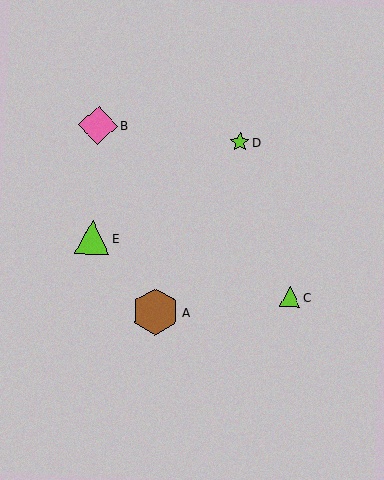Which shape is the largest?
The brown hexagon (labeled A) is the largest.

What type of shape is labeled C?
Shape C is a lime triangle.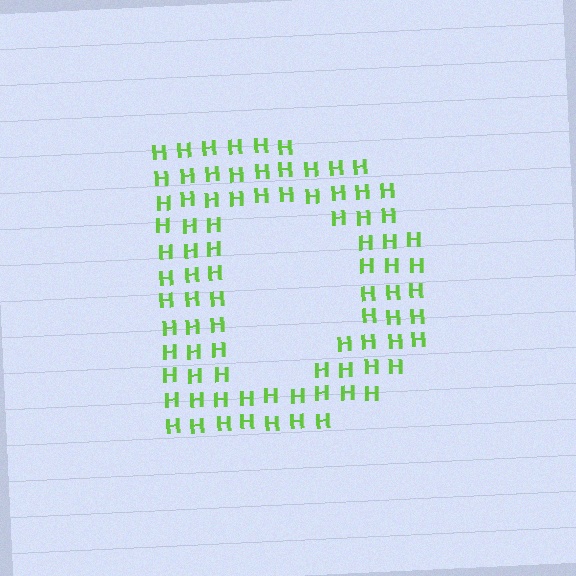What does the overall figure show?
The overall figure shows the letter D.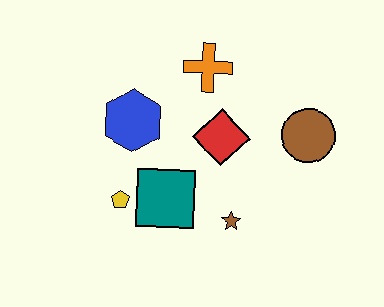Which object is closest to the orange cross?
The red diamond is closest to the orange cross.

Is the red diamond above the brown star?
Yes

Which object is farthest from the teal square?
The brown circle is farthest from the teal square.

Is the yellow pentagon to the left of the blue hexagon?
Yes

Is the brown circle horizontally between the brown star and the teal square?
No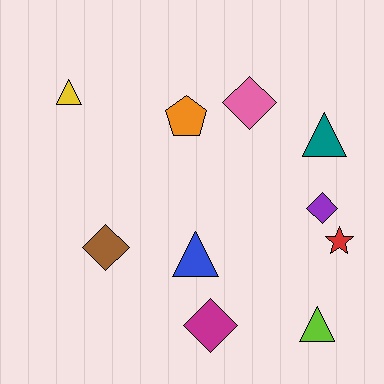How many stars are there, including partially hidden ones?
There is 1 star.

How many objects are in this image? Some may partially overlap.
There are 10 objects.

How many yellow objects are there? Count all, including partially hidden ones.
There is 1 yellow object.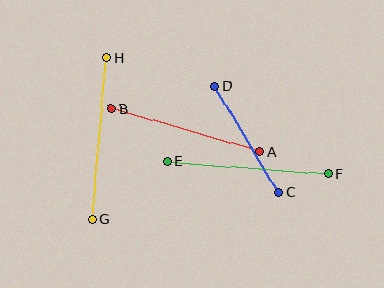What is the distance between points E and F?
The distance is approximately 162 pixels.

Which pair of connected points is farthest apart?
Points G and H are farthest apart.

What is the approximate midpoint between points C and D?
The midpoint is at approximately (247, 139) pixels.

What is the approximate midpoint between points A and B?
The midpoint is at approximately (186, 130) pixels.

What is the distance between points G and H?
The distance is approximately 163 pixels.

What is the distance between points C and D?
The distance is approximately 124 pixels.